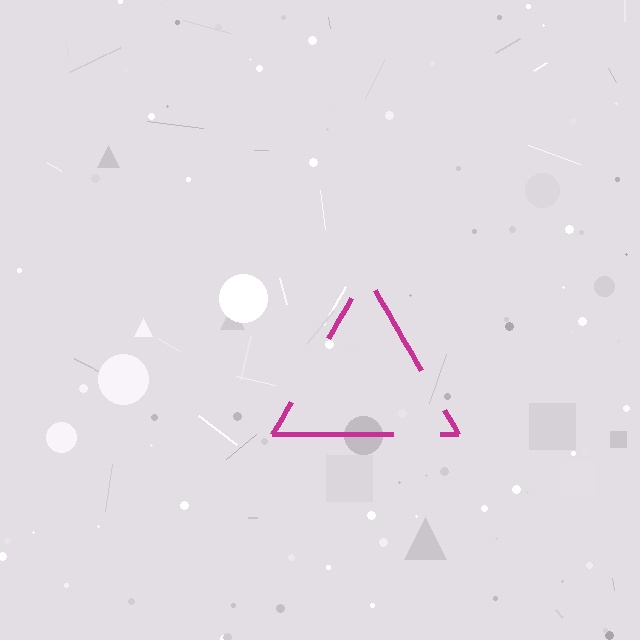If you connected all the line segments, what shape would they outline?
They would outline a triangle.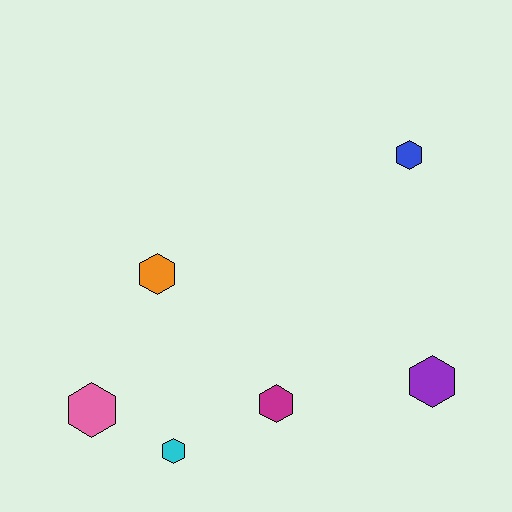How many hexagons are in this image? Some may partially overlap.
There are 6 hexagons.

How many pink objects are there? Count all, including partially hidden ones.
There is 1 pink object.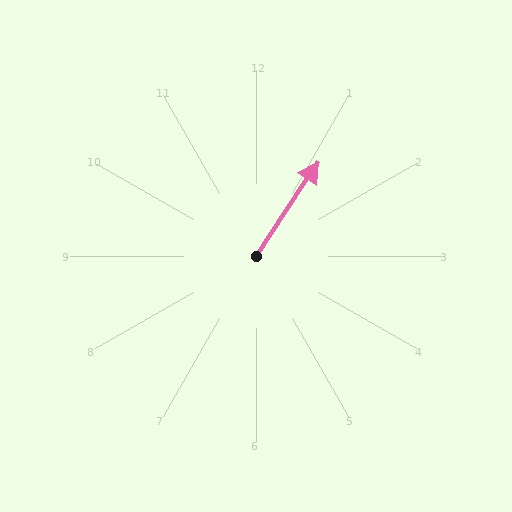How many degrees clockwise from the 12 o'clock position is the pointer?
Approximately 34 degrees.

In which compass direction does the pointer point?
Northeast.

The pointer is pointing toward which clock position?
Roughly 1 o'clock.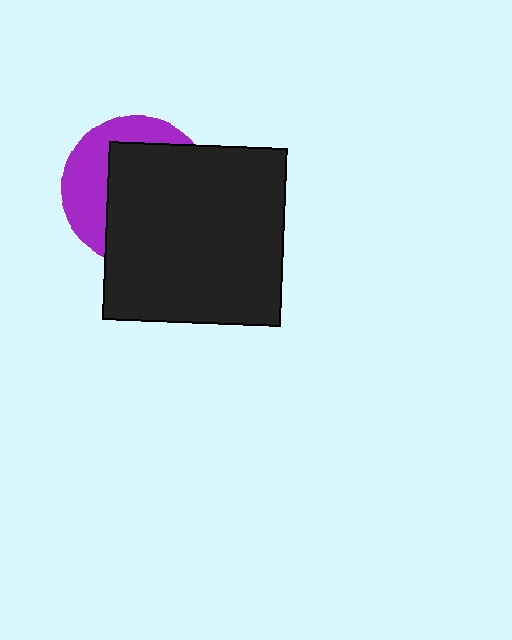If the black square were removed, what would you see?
You would see the complete purple circle.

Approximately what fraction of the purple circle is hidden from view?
Roughly 64% of the purple circle is hidden behind the black square.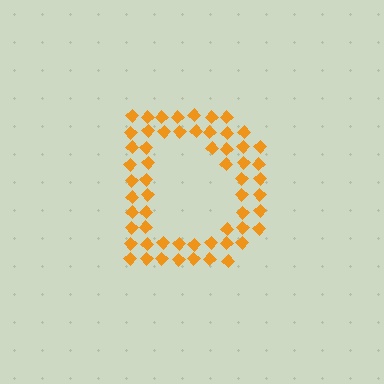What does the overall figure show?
The overall figure shows the letter D.